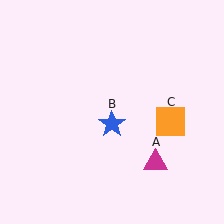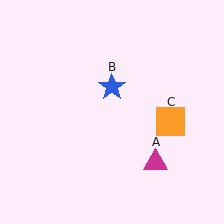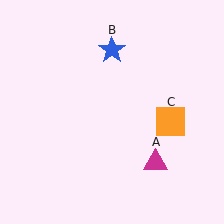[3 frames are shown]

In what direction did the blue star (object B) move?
The blue star (object B) moved up.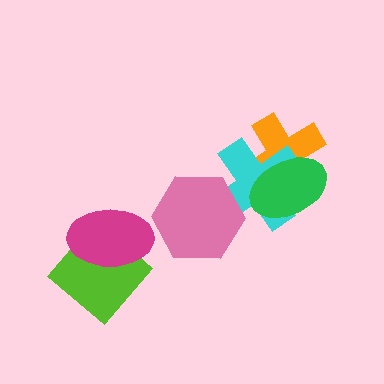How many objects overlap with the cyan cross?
3 objects overlap with the cyan cross.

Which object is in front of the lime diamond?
The magenta ellipse is in front of the lime diamond.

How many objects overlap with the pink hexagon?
1 object overlaps with the pink hexagon.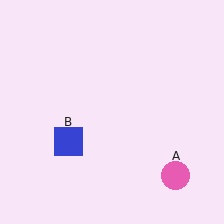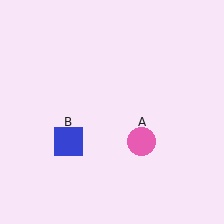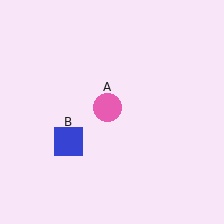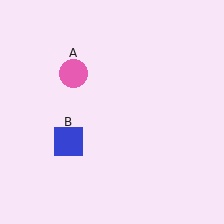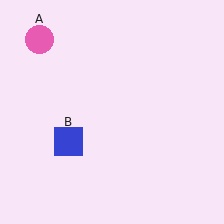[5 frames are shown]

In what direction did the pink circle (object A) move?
The pink circle (object A) moved up and to the left.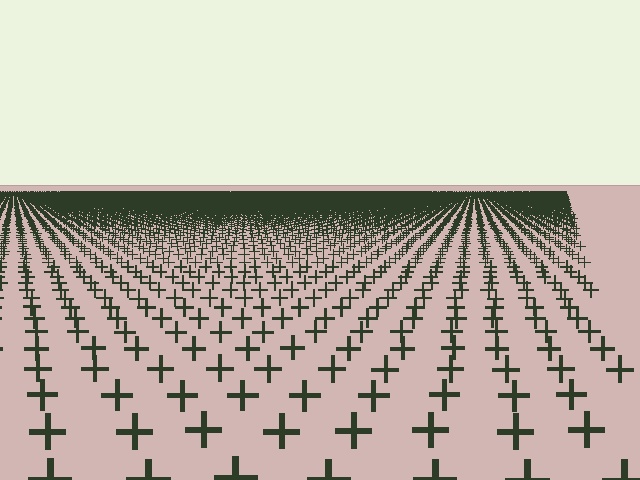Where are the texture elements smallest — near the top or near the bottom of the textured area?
Near the top.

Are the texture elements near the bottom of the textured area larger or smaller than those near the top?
Larger. Near the bottom, elements are closer to the viewer and appear at a bigger on-screen size.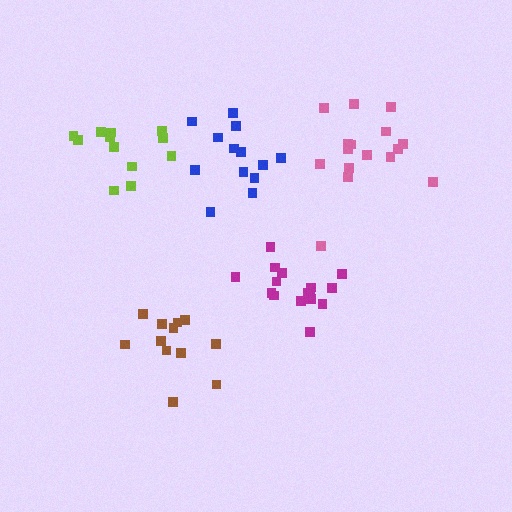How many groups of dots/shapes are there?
There are 5 groups.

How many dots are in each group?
Group 1: 17 dots, Group 2: 12 dots, Group 3: 12 dots, Group 4: 16 dots, Group 5: 13 dots (70 total).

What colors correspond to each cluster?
The clusters are colored: magenta, lime, brown, pink, blue.